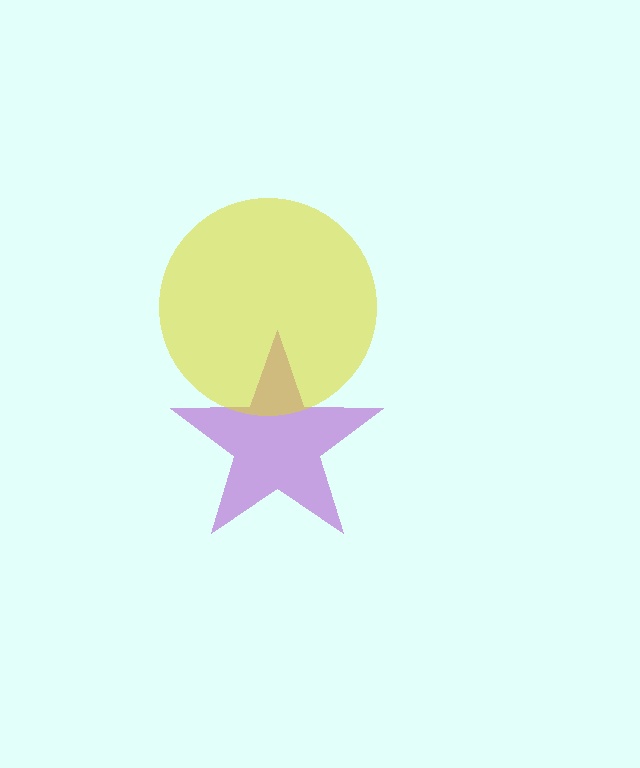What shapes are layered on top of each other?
The layered shapes are: a purple star, a yellow circle.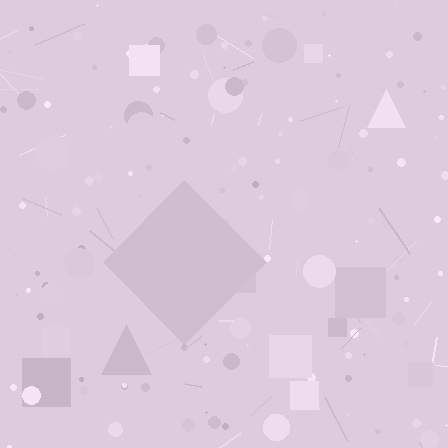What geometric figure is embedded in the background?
A diamond is embedded in the background.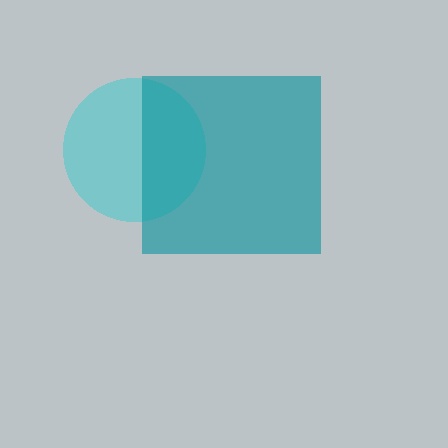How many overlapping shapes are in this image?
There are 2 overlapping shapes in the image.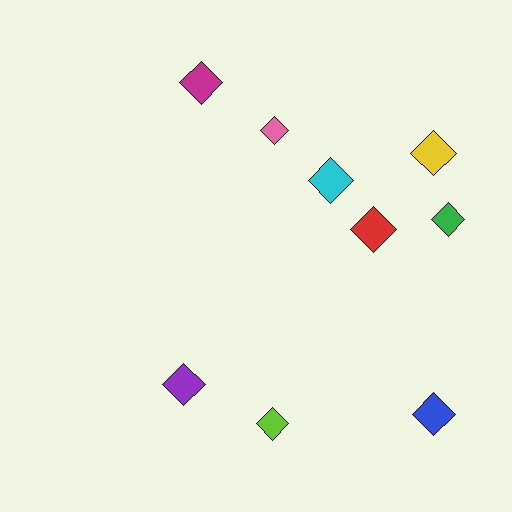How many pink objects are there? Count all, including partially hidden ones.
There is 1 pink object.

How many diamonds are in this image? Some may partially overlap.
There are 9 diamonds.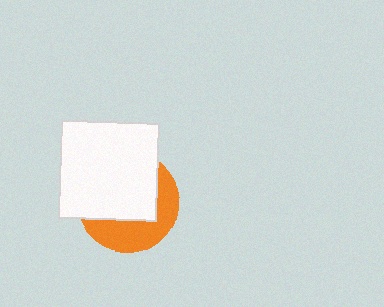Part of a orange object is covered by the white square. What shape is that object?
It is a circle.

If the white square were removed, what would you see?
You would see the complete orange circle.